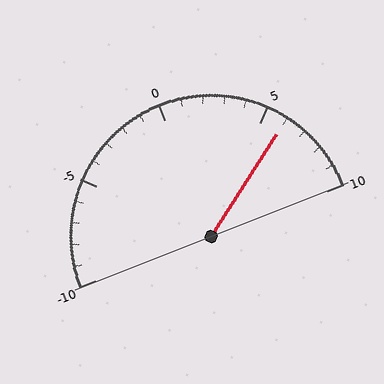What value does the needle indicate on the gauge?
The needle indicates approximately 6.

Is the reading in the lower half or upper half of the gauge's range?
The reading is in the upper half of the range (-10 to 10).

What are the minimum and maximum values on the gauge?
The gauge ranges from -10 to 10.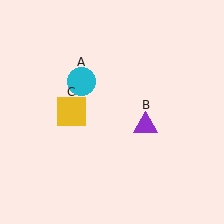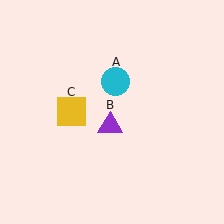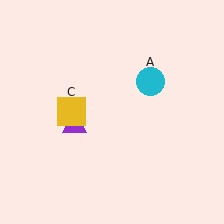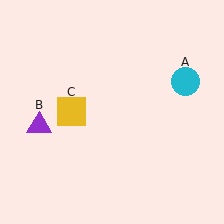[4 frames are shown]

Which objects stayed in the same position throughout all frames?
Yellow square (object C) remained stationary.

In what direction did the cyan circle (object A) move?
The cyan circle (object A) moved right.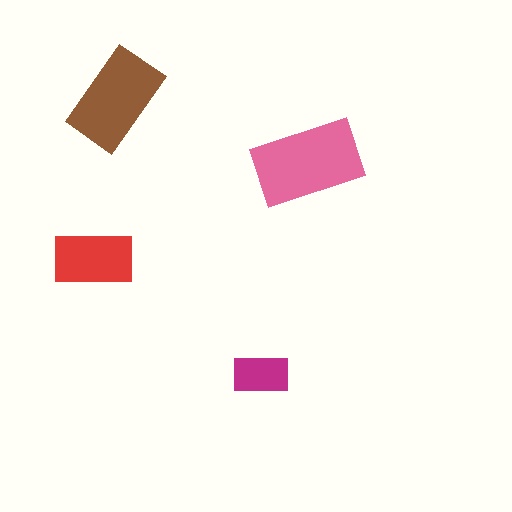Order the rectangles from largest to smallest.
the pink one, the brown one, the red one, the magenta one.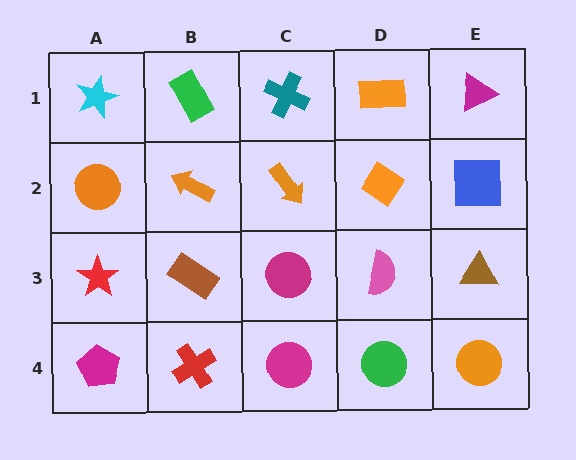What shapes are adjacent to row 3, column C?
An orange arrow (row 2, column C), a magenta circle (row 4, column C), a brown rectangle (row 3, column B), a pink semicircle (row 3, column D).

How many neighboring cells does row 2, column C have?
4.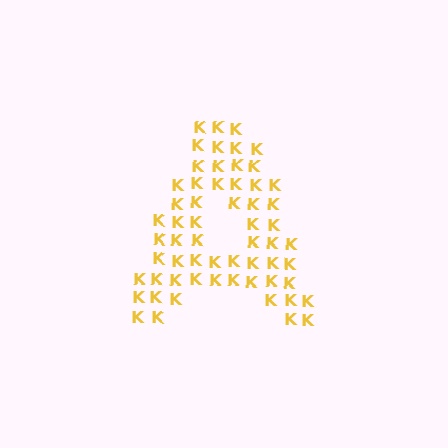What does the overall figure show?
The overall figure shows the letter A.